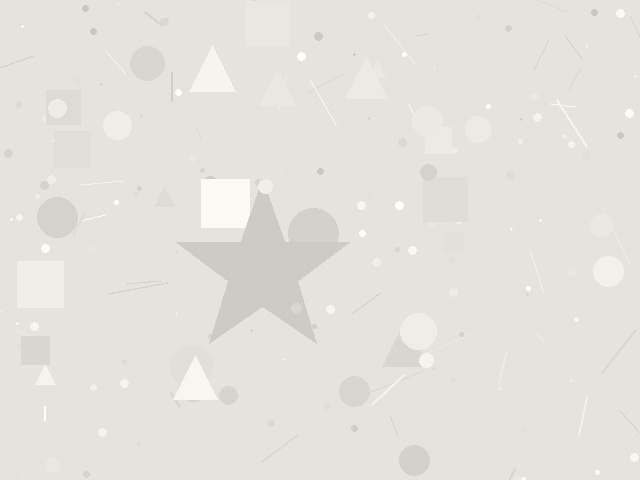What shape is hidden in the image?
A star is hidden in the image.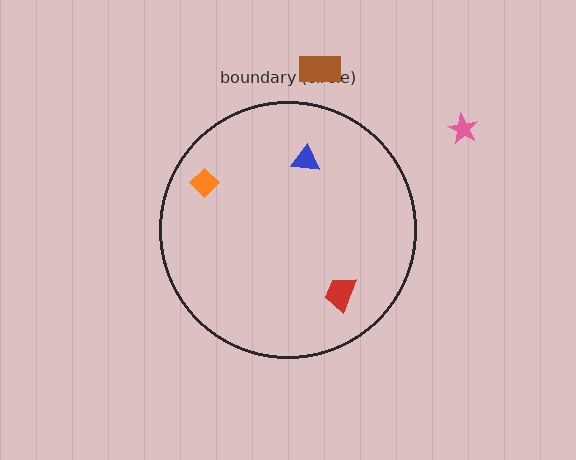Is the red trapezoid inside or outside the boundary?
Inside.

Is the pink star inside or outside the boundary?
Outside.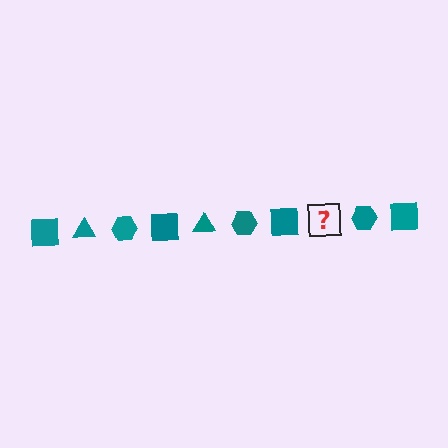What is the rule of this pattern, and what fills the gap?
The rule is that the pattern cycles through square, triangle, hexagon shapes in teal. The gap should be filled with a teal triangle.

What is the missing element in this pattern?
The missing element is a teal triangle.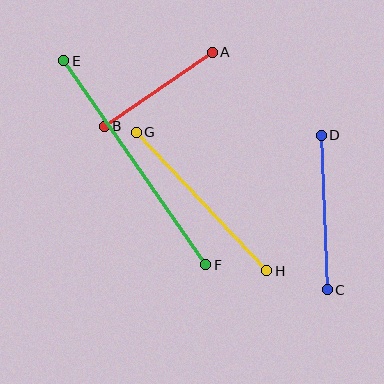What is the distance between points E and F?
The distance is approximately 249 pixels.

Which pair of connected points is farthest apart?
Points E and F are farthest apart.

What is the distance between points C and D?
The distance is approximately 155 pixels.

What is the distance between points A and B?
The distance is approximately 131 pixels.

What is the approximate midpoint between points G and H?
The midpoint is at approximately (201, 201) pixels.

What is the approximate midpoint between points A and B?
The midpoint is at approximately (158, 89) pixels.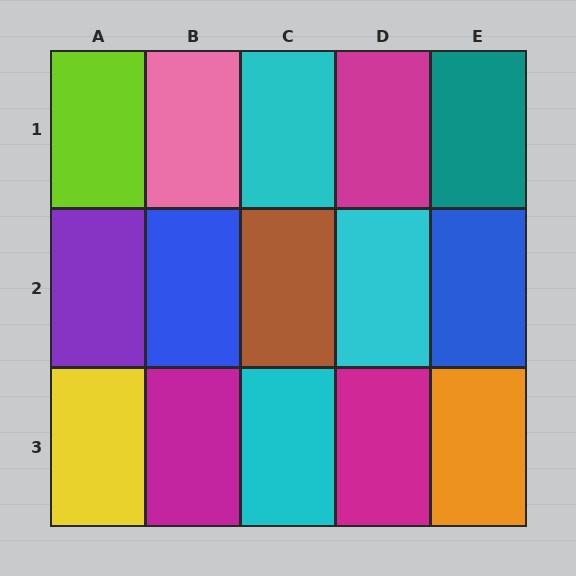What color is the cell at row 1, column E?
Teal.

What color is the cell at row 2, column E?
Blue.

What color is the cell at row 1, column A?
Lime.